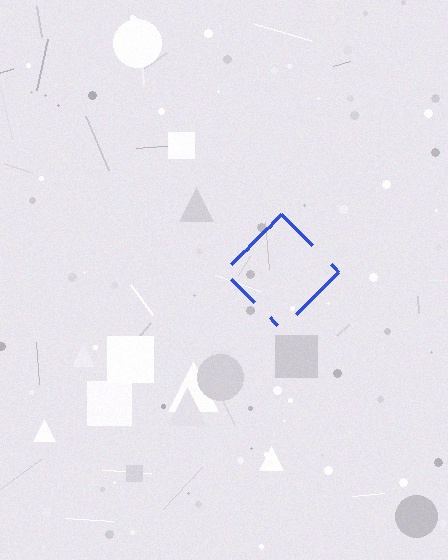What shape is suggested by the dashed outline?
The dashed outline suggests a diamond.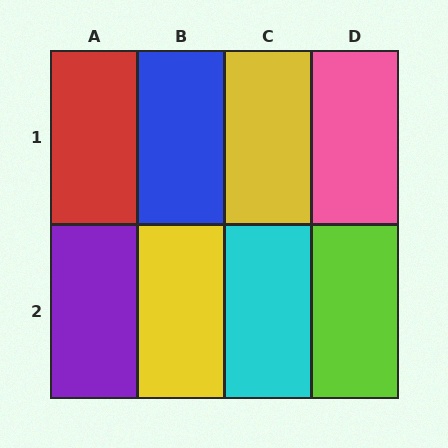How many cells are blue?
1 cell is blue.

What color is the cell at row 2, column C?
Cyan.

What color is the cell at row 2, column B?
Yellow.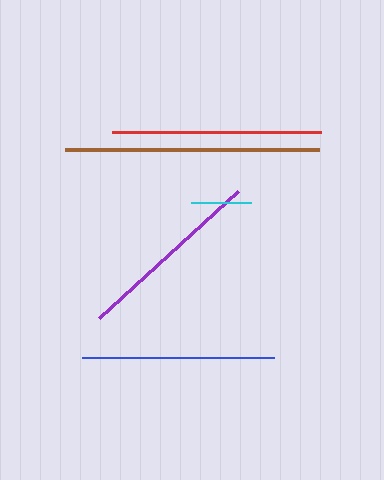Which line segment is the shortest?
The cyan line is the shortest at approximately 60 pixels.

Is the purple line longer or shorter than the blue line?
The blue line is longer than the purple line.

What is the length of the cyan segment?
The cyan segment is approximately 60 pixels long.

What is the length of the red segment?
The red segment is approximately 209 pixels long.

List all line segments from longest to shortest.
From longest to shortest: brown, red, blue, purple, cyan.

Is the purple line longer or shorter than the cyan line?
The purple line is longer than the cyan line.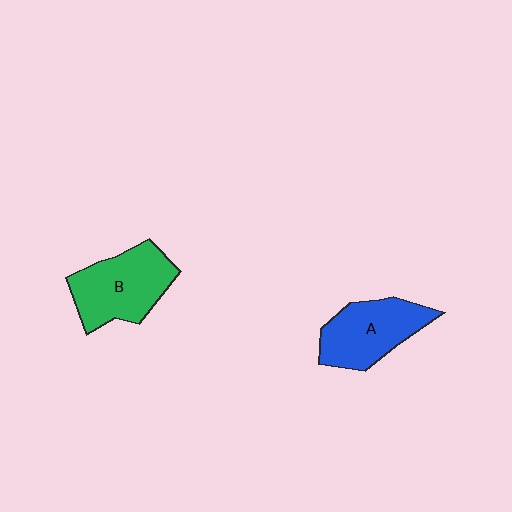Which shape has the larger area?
Shape B (green).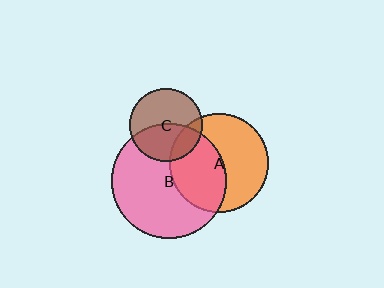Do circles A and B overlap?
Yes.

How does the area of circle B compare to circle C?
Approximately 2.5 times.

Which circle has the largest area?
Circle B (pink).